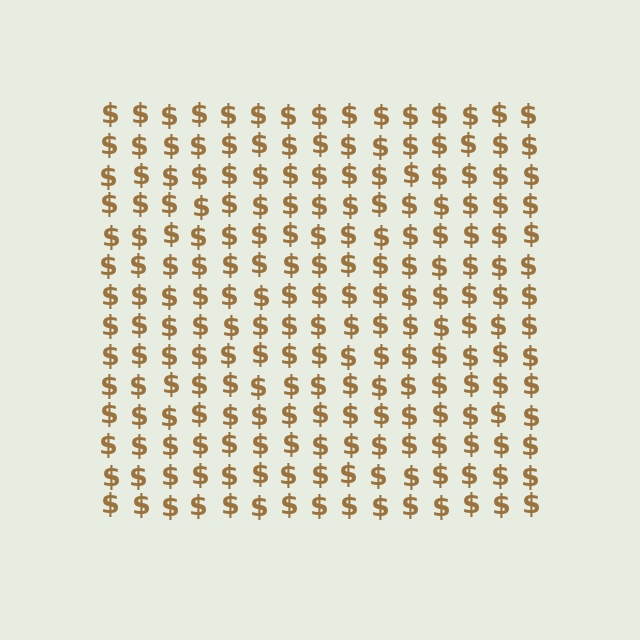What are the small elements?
The small elements are dollar signs.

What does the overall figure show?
The overall figure shows a square.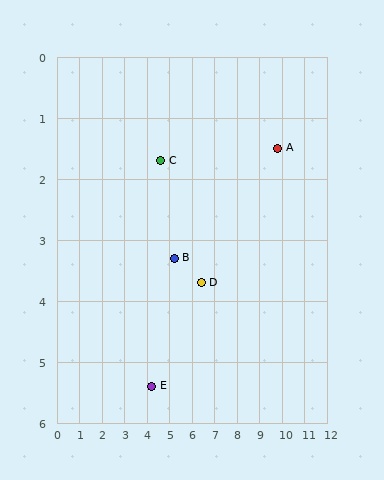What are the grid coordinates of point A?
Point A is at approximately (9.8, 1.5).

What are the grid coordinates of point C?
Point C is at approximately (4.6, 1.7).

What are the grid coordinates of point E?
Point E is at approximately (4.2, 5.4).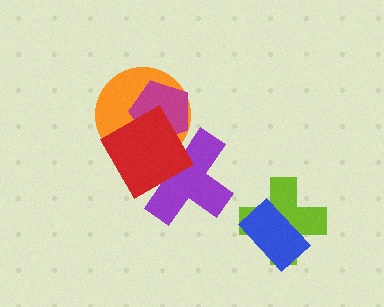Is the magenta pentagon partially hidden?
Yes, it is partially covered by another shape.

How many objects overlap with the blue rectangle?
1 object overlaps with the blue rectangle.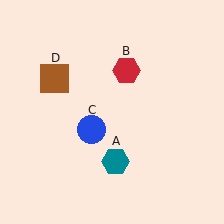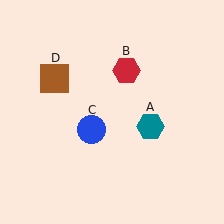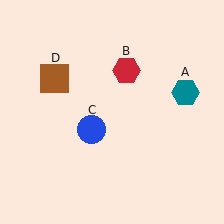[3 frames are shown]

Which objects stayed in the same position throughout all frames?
Red hexagon (object B) and blue circle (object C) and brown square (object D) remained stationary.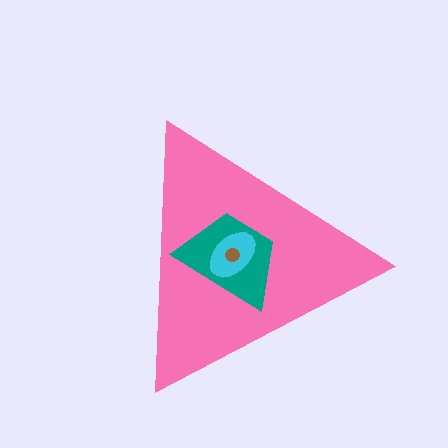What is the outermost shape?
The pink triangle.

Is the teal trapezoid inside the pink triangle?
Yes.